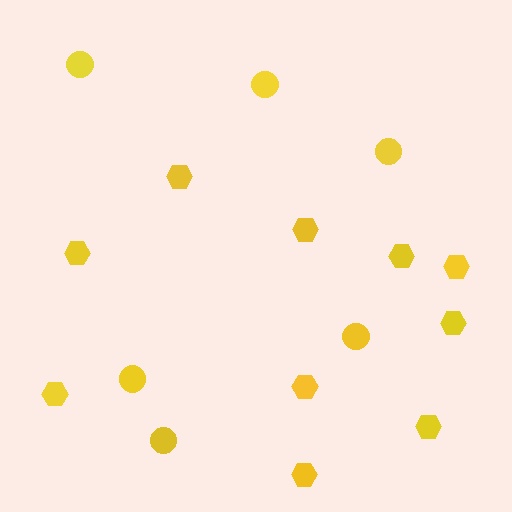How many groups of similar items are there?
There are 2 groups: one group of hexagons (10) and one group of circles (6).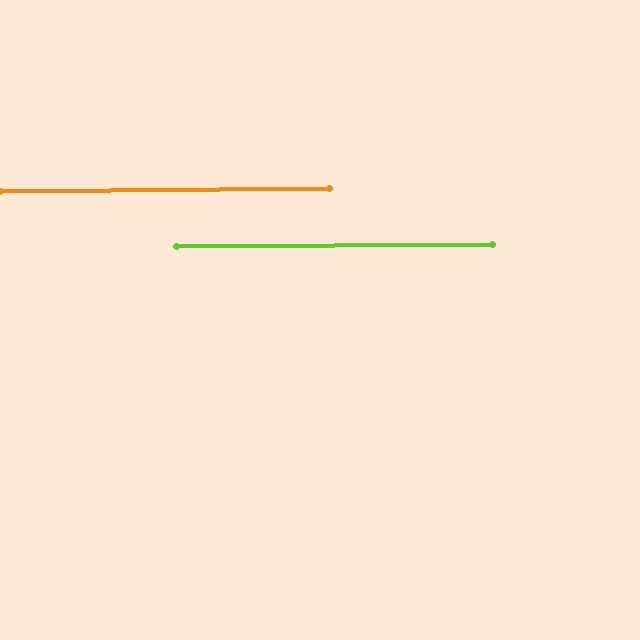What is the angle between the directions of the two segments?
Approximately 0 degrees.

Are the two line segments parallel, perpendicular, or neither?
Parallel — their directions differ by only 0.1°.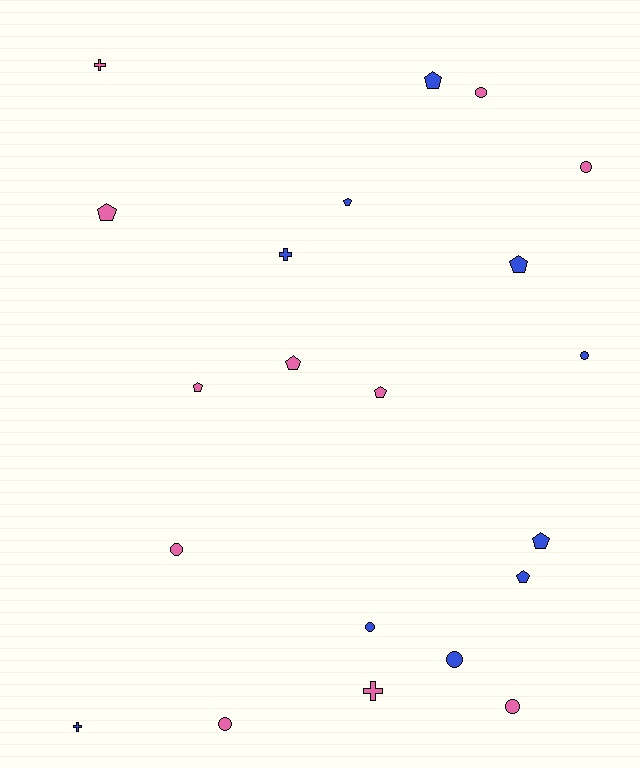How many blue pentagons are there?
There are 5 blue pentagons.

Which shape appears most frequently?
Pentagon, with 9 objects.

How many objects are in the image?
There are 21 objects.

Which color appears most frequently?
Pink, with 11 objects.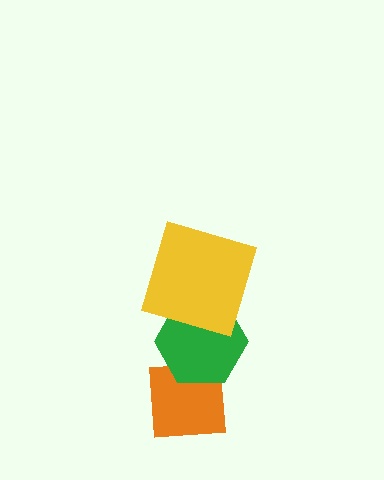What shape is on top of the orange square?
The green hexagon is on top of the orange square.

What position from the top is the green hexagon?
The green hexagon is 2nd from the top.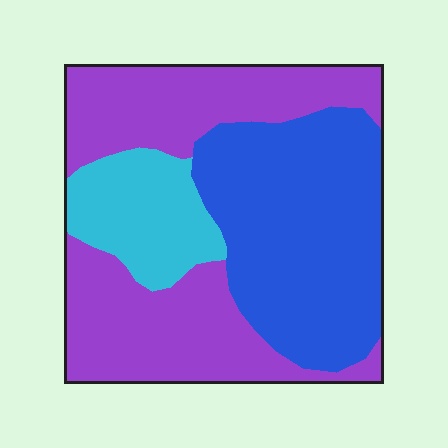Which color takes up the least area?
Cyan, at roughly 15%.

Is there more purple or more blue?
Purple.